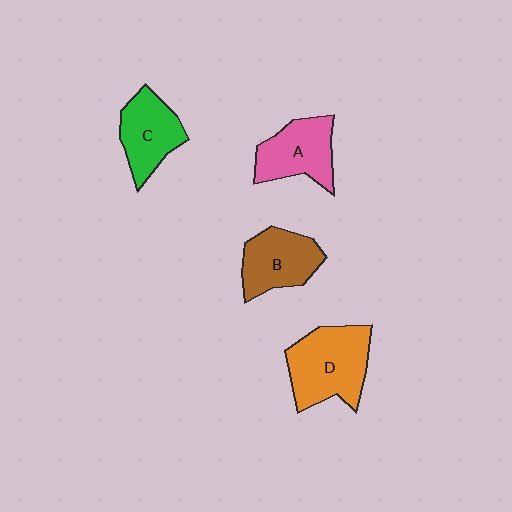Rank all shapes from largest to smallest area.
From largest to smallest: D (orange), B (brown), A (pink), C (green).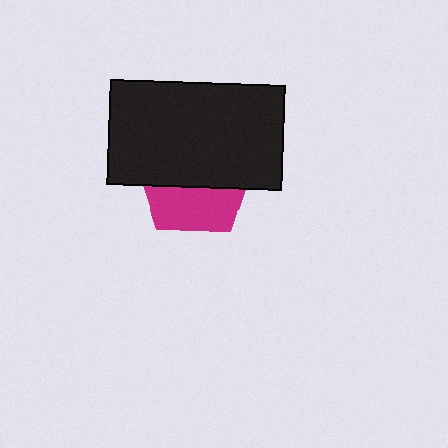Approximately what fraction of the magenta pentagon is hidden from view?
Roughly 61% of the magenta pentagon is hidden behind the black rectangle.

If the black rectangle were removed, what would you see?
You would see the complete magenta pentagon.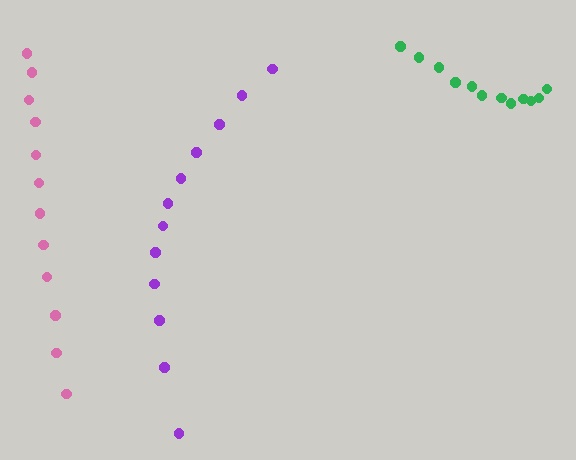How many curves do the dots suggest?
There are 3 distinct paths.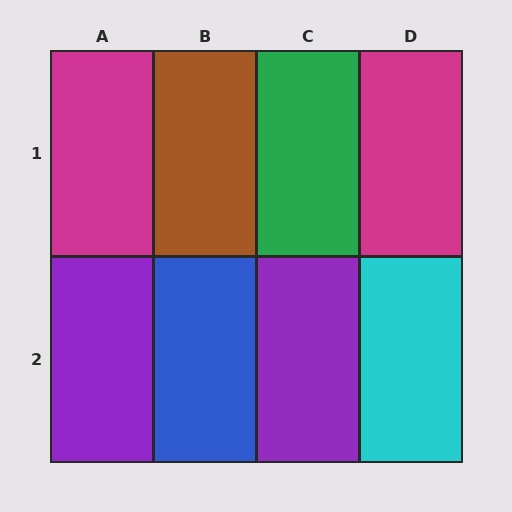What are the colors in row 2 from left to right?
Purple, blue, purple, cyan.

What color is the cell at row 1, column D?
Magenta.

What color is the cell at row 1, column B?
Brown.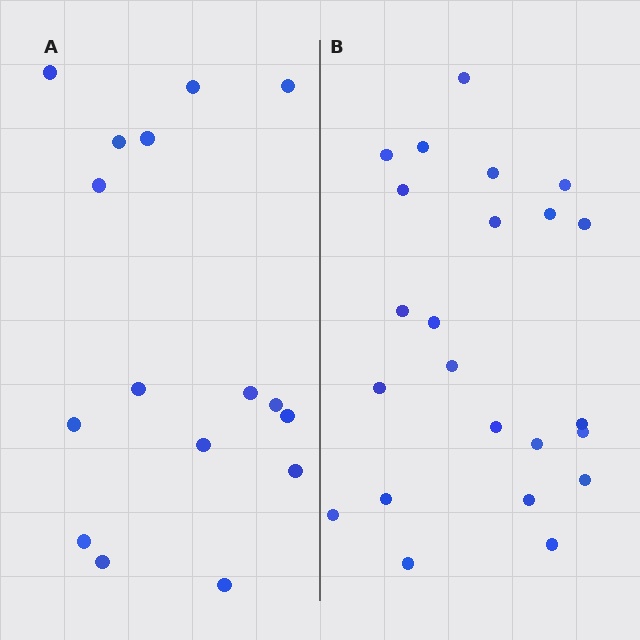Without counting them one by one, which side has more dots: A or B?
Region B (the right region) has more dots.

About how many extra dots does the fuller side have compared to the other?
Region B has roughly 8 or so more dots than region A.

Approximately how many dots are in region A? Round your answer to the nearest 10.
About 20 dots. (The exact count is 16, which rounds to 20.)